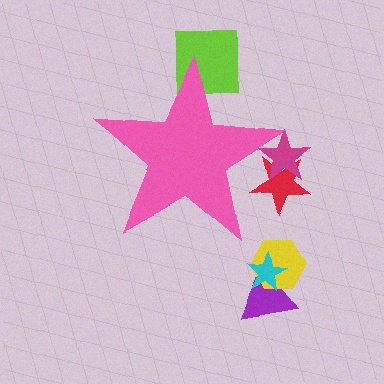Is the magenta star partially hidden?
Yes, the magenta star is partially hidden behind the pink star.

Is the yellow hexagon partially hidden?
No, the yellow hexagon is fully visible.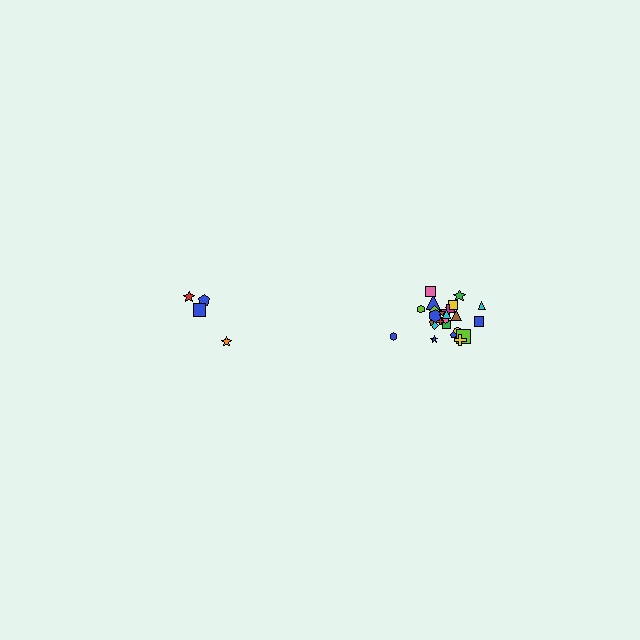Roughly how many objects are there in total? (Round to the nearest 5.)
Roughly 30 objects in total.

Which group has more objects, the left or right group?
The right group.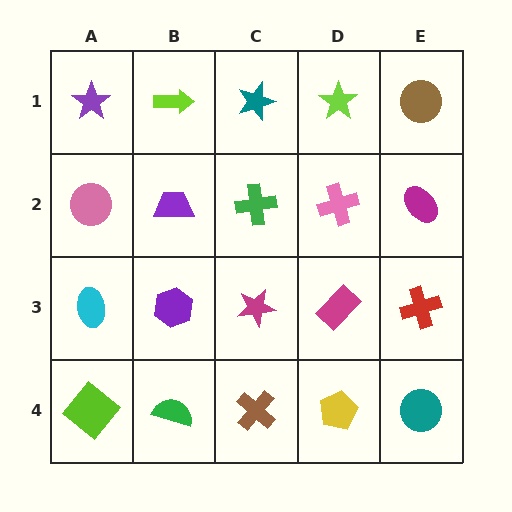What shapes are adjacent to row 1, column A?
A pink circle (row 2, column A), a lime arrow (row 1, column B).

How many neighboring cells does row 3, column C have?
4.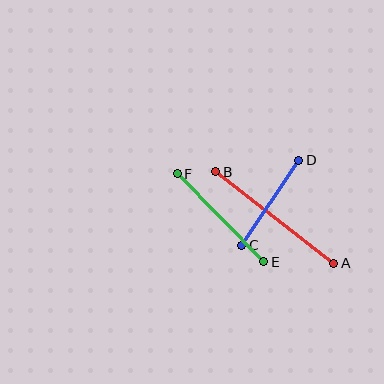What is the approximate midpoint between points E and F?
The midpoint is at approximately (221, 218) pixels.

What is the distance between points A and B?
The distance is approximately 149 pixels.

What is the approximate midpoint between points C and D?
The midpoint is at approximately (270, 203) pixels.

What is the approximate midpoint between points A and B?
The midpoint is at approximately (275, 217) pixels.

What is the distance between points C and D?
The distance is approximately 102 pixels.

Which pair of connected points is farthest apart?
Points A and B are farthest apart.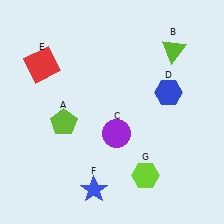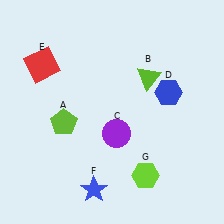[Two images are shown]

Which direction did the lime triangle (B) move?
The lime triangle (B) moved down.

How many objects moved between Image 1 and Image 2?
1 object moved between the two images.